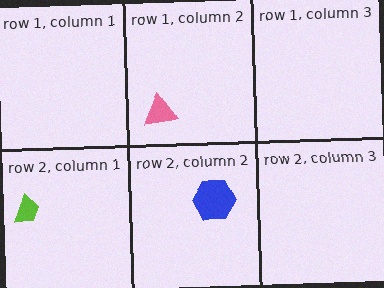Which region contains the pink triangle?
The row 1, column 2 region.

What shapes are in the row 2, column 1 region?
The lime trapezoid.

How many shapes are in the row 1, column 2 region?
1.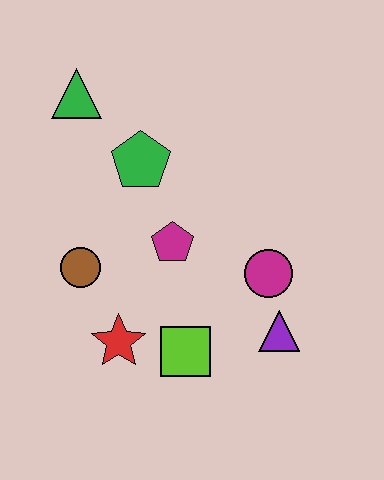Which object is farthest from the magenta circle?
The green triangle is farthest from the magenta circle.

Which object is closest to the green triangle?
The green pentagon is closest to the green triangle.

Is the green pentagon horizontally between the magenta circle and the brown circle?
Yes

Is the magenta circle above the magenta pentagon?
No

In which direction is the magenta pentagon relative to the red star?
The magenta pentagon is above the red star.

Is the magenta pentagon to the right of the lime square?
No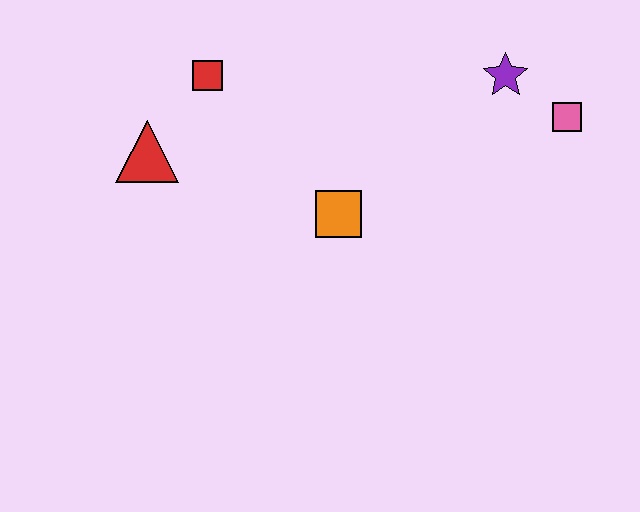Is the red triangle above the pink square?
No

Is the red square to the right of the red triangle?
Yes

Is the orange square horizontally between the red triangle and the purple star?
Yes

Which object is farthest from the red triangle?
The pink square is farthest from the red triangle.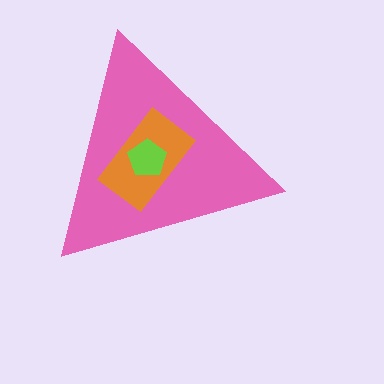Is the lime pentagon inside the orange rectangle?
Yes.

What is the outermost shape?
The pink triangle.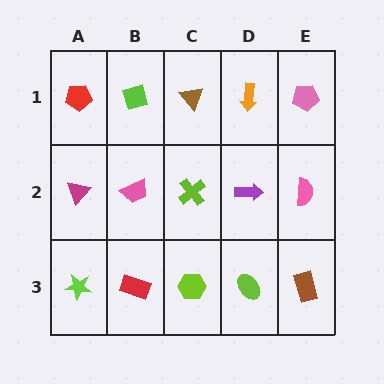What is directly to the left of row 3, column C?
A red rectangle.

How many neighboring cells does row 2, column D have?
4.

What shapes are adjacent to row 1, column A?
A magenta triangle (row 2, column A), a lime diamond (row 1, column B).